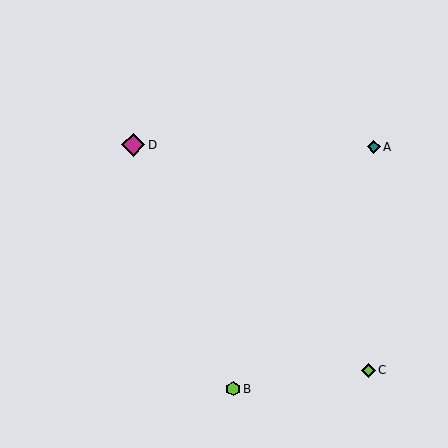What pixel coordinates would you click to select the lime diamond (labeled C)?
Click at (368, 370) to select the lime diamond C.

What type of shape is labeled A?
Shape A is a teal diamond.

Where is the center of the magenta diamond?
The center of the magenta diamond is at (133, 145).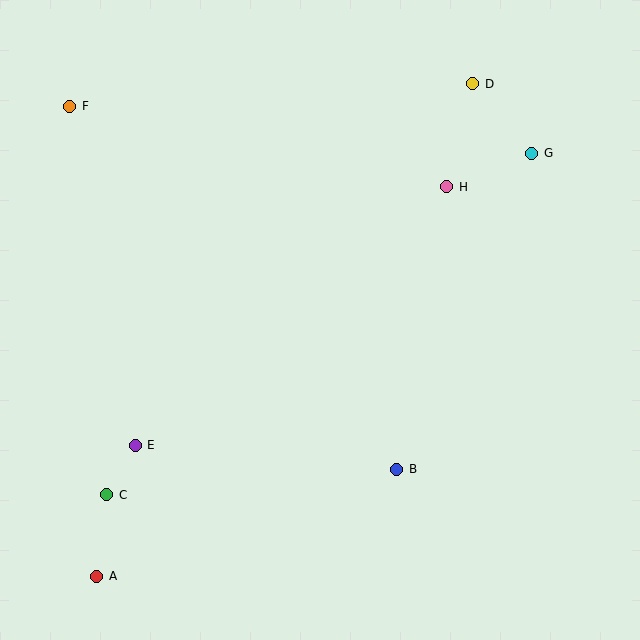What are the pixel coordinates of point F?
Point F is at (70, 106).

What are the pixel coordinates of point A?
Point A is at (97, 576).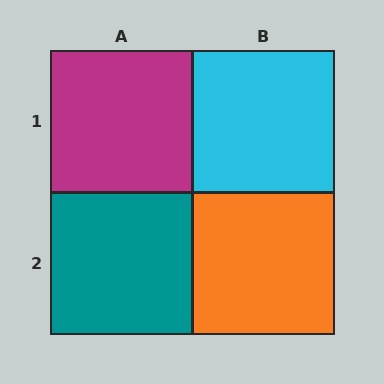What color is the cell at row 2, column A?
Teal.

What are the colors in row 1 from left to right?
Magenta, cyan.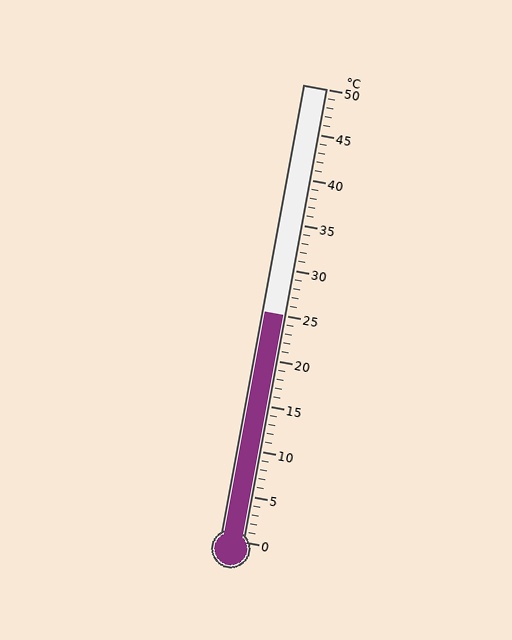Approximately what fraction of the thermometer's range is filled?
The thermometer is filled to approximately 50% of its range.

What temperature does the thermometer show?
The thermometer shows approximately 25°C.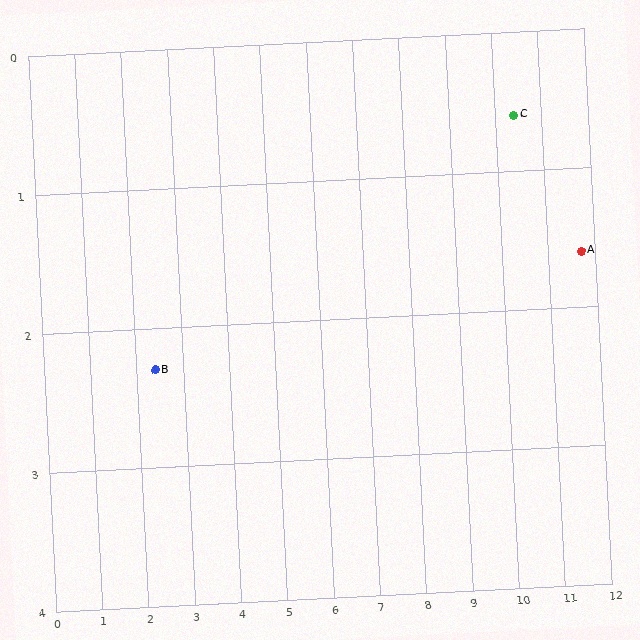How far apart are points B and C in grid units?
Points B and C are about 8.2 grid units apart.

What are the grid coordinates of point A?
Point A is at approximately (11.7, 1.6).